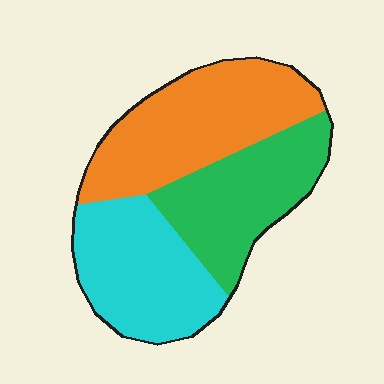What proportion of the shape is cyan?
Cyan takes up about one third (1/3) of the shape.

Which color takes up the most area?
Orange, at roughly 40%.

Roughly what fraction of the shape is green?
Green takes up about one third (1/3) of the shape.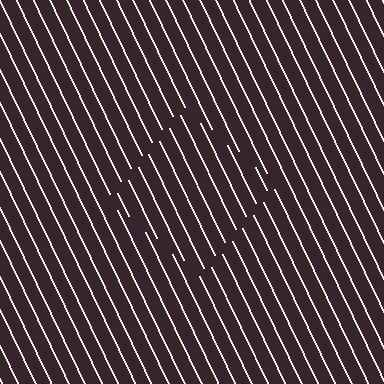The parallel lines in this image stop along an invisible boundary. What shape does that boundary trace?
An illusory square. The interior of the shape contains the same grating, shifted by half a period — the contour is defined by the phase discontinuity where line-ends from the inner and outer gratings abut.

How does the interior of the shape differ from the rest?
The interior of the shape contains the same grating, shifted by half a period — the contour is defined by the phase discontinuity where line-ends from the inner and outer gratings abut.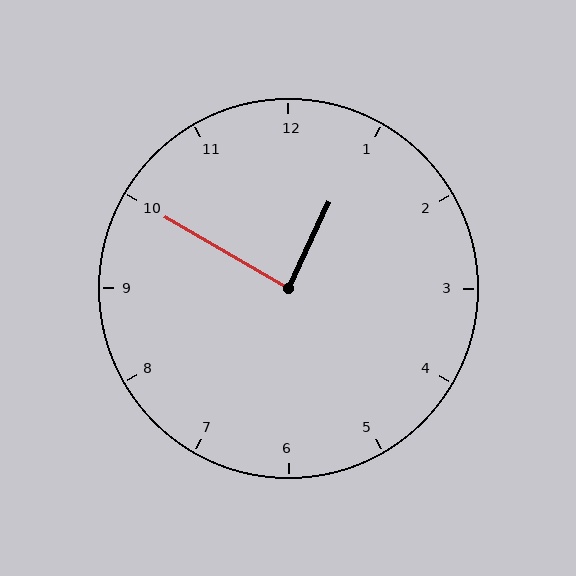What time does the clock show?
12:50.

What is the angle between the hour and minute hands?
Approximately 85 degrees.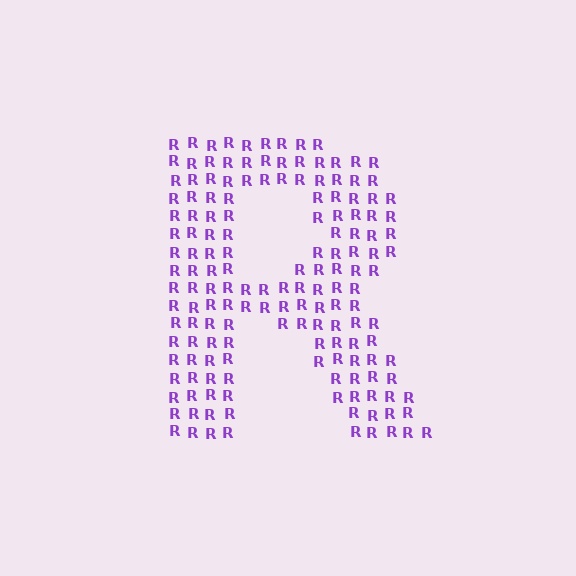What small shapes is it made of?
It is made of small letter R's.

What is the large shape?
The large shape is the letter R.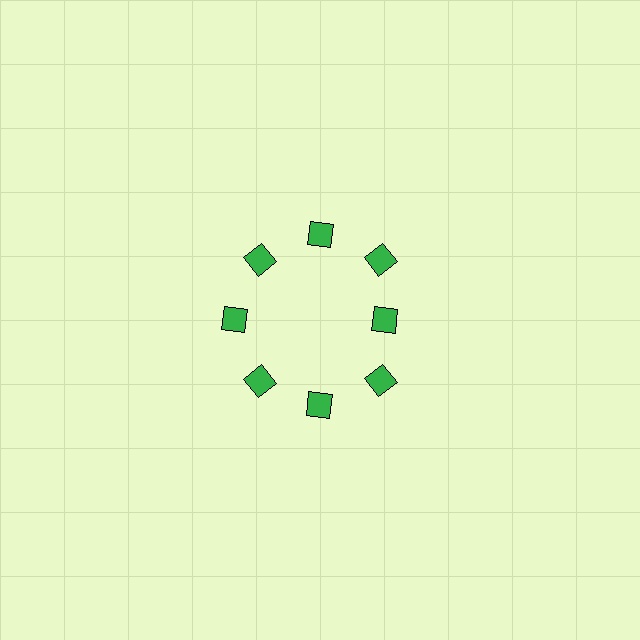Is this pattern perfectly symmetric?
No. The 8 green squares are arranged in a ring, but one element near the 3 o'clock position is pulled inward toward the center, breaking the 8-fold rotational symmetry.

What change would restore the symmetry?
The symmetry would be restored by moving it outward, back onto the ring so that all 8 squares sit at equal angles and equal distance from the center.